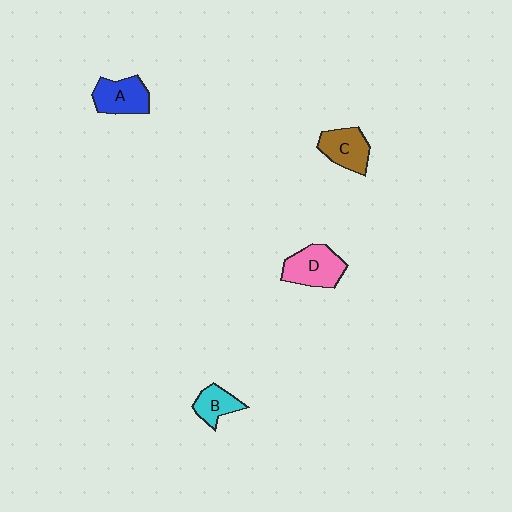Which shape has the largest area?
Shape D (pink).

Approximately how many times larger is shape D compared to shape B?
Approximately 1.7 times.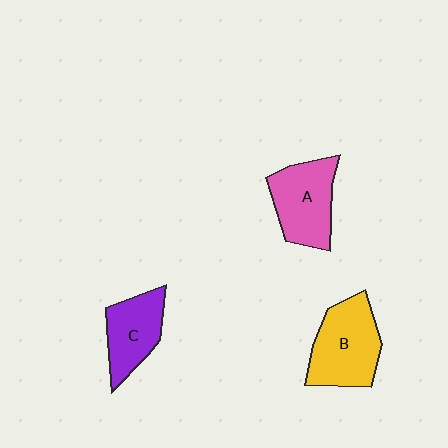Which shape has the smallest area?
Shape C (purple).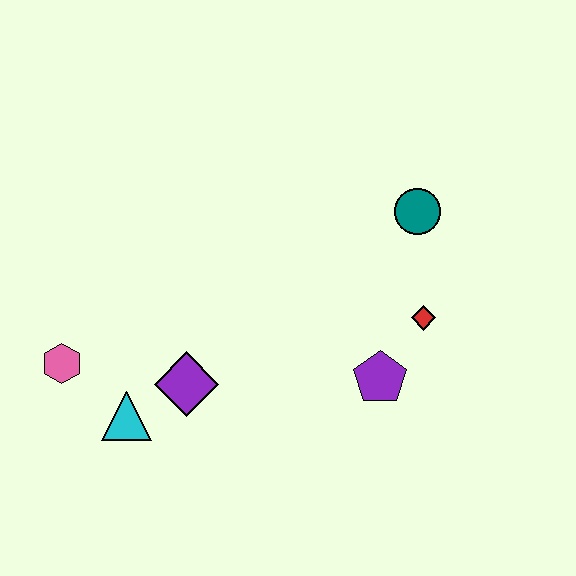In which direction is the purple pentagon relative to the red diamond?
The purple pentagon is below the red diamond.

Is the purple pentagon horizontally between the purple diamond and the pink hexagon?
No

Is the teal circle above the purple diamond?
Yes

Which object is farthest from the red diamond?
The pink hexagon is farthest from the red diamond.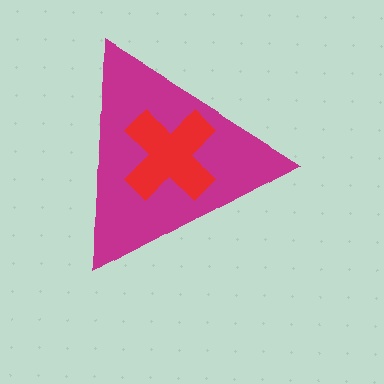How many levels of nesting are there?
2.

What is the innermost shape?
The red cross.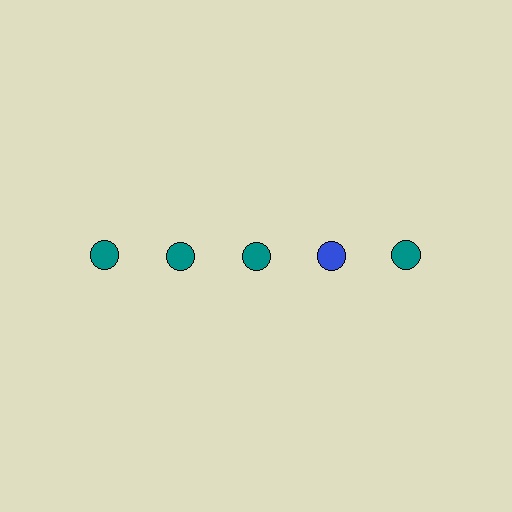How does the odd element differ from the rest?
It has a different color: blue instead of teal.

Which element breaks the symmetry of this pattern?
The blue circle in the top row, second from right column breaks the symmetry. All other shapes are teal circles.